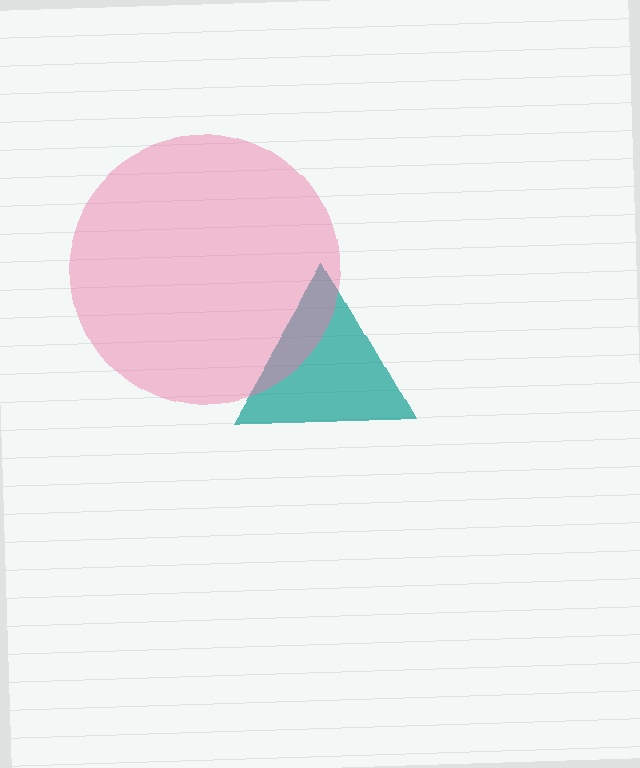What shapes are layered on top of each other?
The layered shapes are: a teal triangle, a pink circle.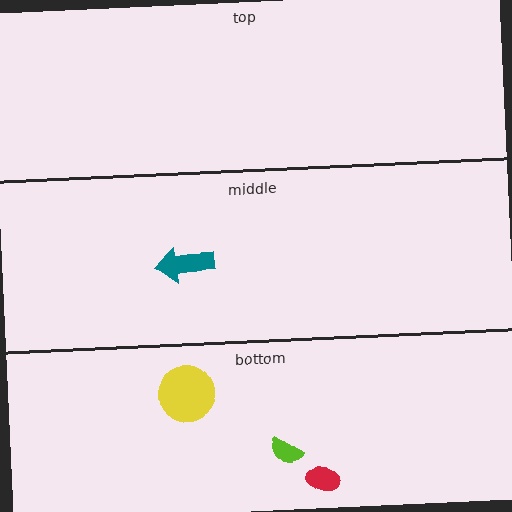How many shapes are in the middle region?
1.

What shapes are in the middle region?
The teal arrow.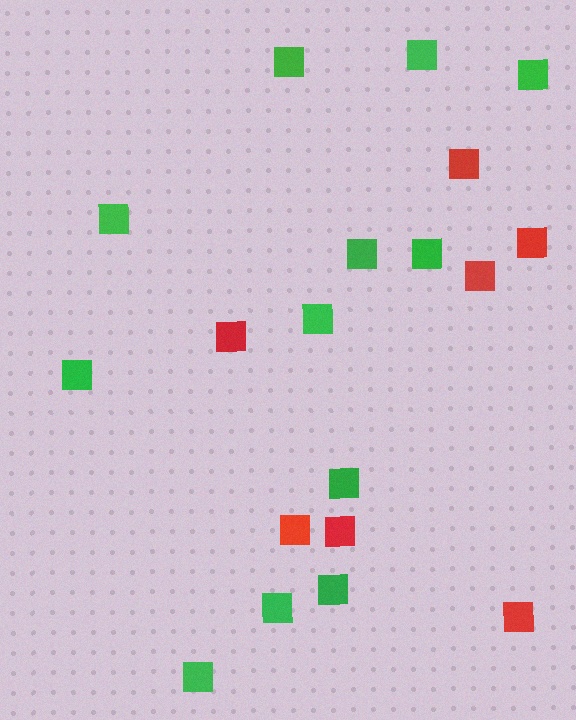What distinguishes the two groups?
There are 2 groups: one group of green squares (12) and one group of red squares (7).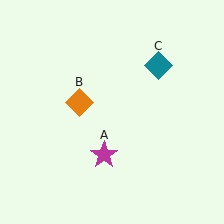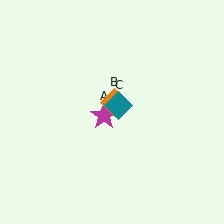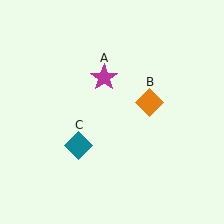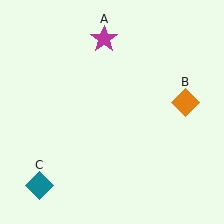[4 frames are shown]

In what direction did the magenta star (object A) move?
The magenta star (object A) moved up.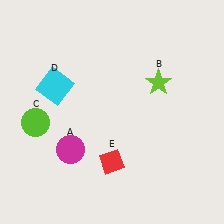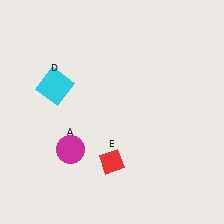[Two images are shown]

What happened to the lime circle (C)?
The lime circle (C) was removed in Image 2. It was in the bottom-left area of Image 1.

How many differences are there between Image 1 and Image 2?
There are 2 differences between the two images.